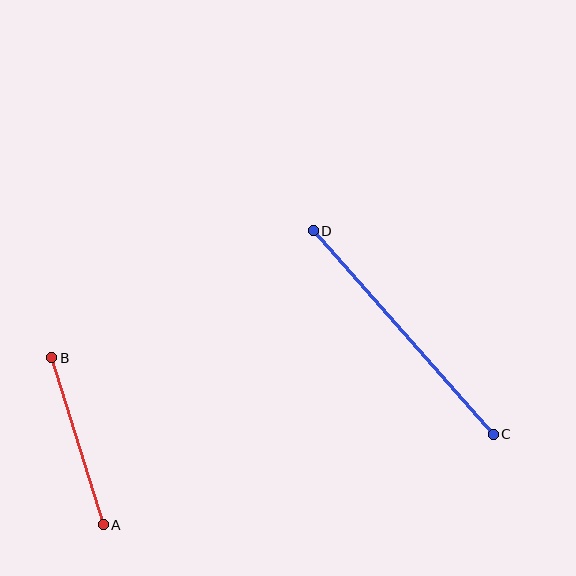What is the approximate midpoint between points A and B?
The midpoint is at approximately (78, 441) pixels.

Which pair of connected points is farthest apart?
Points C and D are farthest apart.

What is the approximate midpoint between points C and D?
The midpoint is at approximately (403, 333) pixels.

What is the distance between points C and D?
The distance is approximately 272 pixels.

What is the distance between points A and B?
The distance is approximately 174 pixels.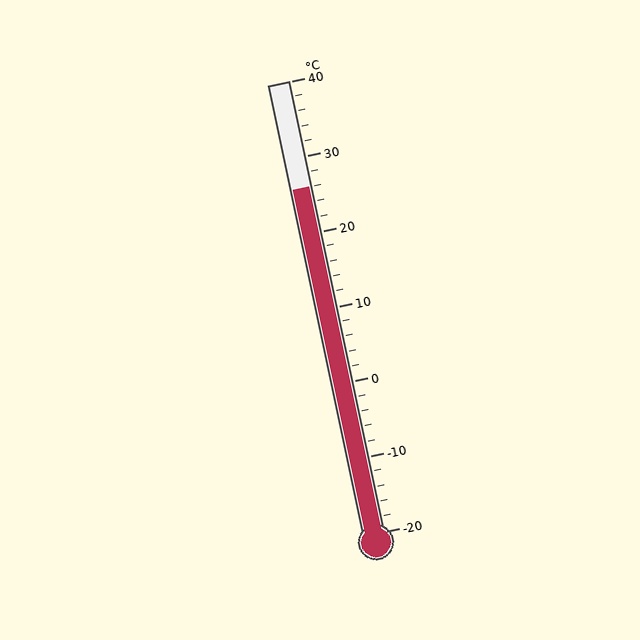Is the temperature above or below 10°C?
The temperature is above 10°C.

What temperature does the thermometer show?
The thermometer shows approximately 26°C.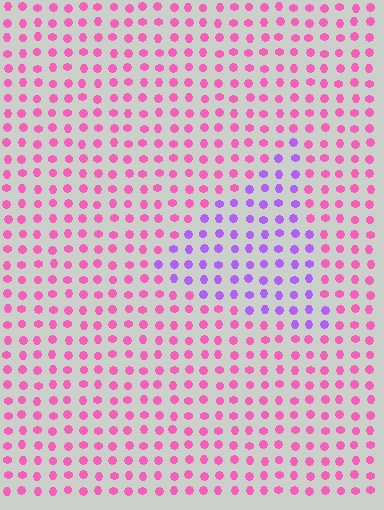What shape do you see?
I see a triangle.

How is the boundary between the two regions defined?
The boundary is defined purely by a slight shift in hue (about 51 degrees). Spacing, size, and orientation are identical on both sides.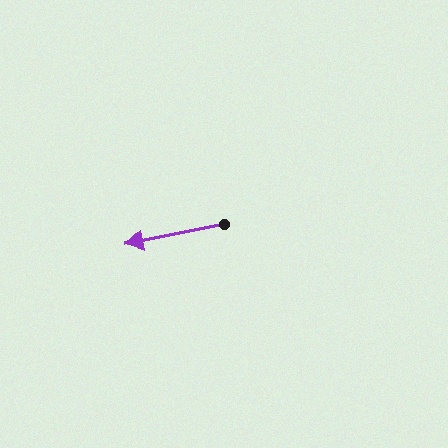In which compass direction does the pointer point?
West.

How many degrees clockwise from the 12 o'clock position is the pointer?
Approximately 258 degrees.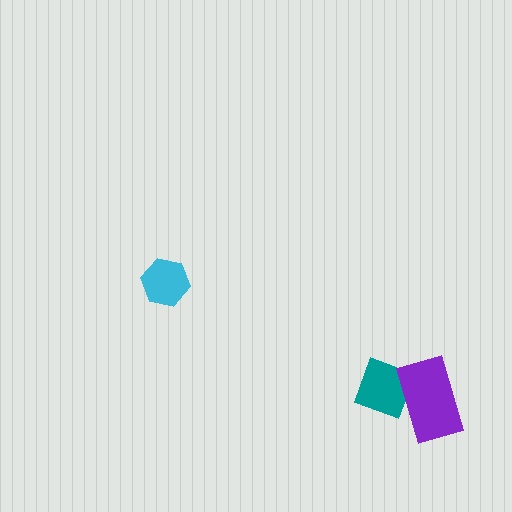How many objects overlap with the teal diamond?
1 object overlaps with the teal diamond.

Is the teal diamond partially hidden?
Yes, it is partially covered by another shape.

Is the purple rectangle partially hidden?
No, no other shape covers it.